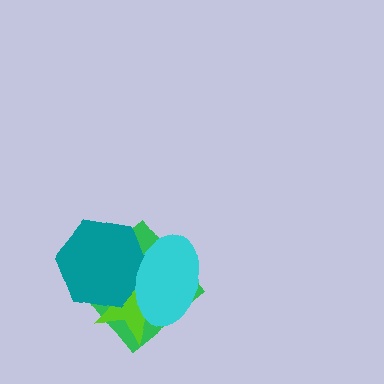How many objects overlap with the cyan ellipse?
3 objects overlap with the cyan ellipse.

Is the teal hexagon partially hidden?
Yes, it is partially covered by another shape.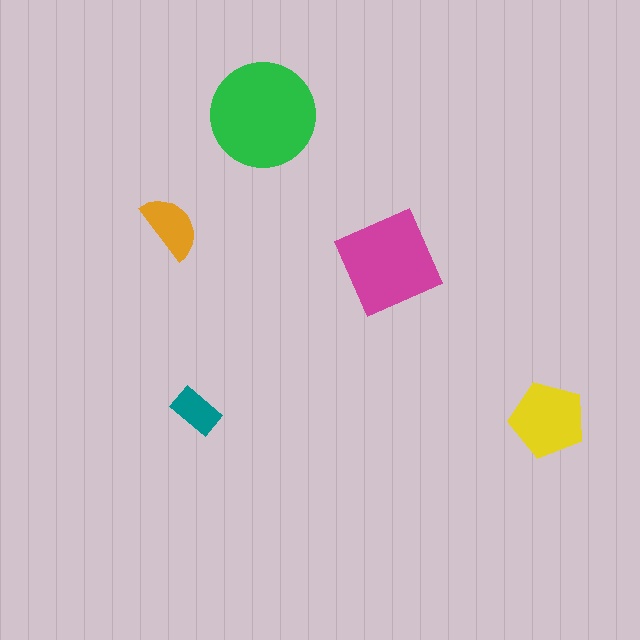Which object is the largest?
The green circle.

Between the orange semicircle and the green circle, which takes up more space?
The green circle.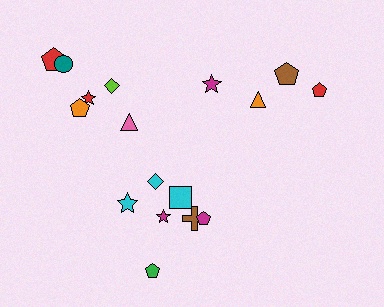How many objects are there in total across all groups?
There are 17 objects.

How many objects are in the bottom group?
There are 7 objects.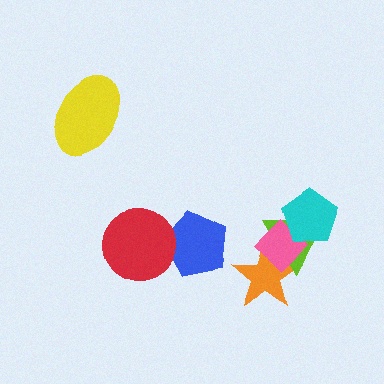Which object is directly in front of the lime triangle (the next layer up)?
The pink diamond is directly in front of the lime triangle.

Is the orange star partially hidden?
Yes, it is partially covered by another shape.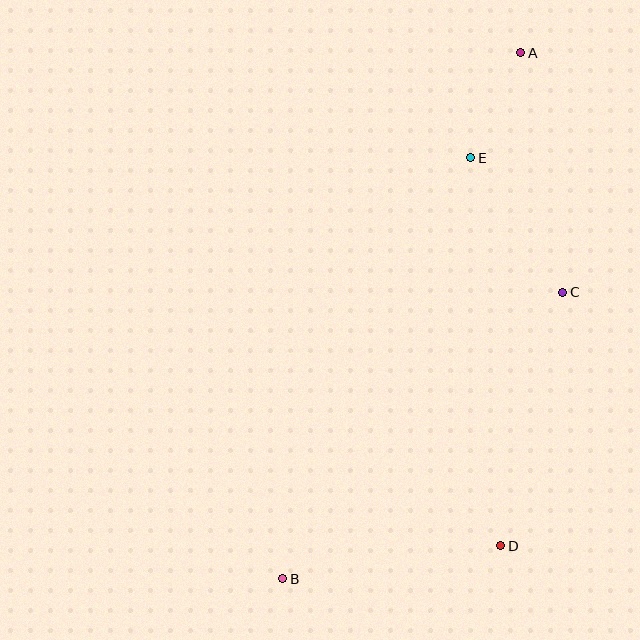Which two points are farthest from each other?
Points A and B are farthest from each other.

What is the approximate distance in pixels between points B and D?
The distance between B and D is approximately 221 pixels.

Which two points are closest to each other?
Points A and E are closest to each other.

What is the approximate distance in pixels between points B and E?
The distance between B and E is approximately 461 pixels.